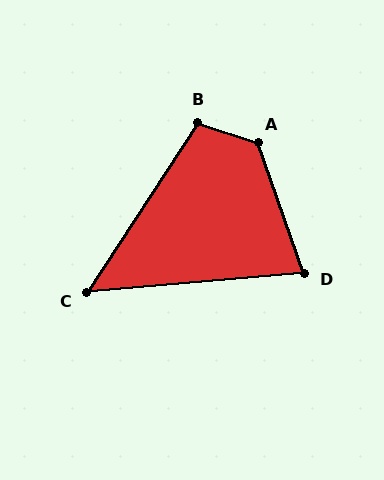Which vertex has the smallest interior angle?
C, at approximately 52 degrees.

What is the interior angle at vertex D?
Approximately 75 degrees (acute).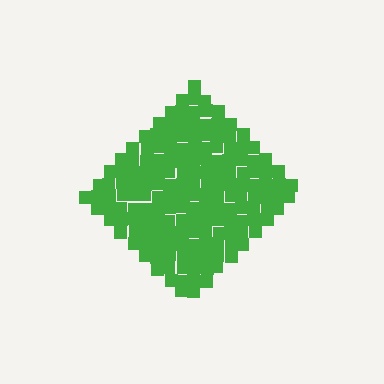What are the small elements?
The small elements are squares.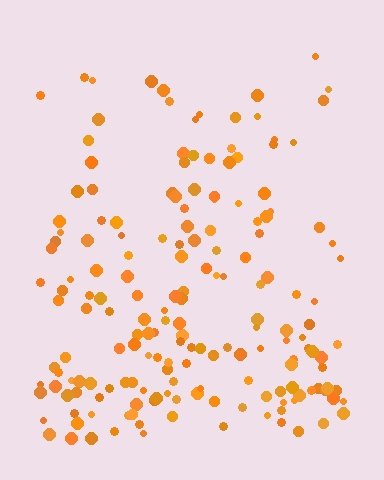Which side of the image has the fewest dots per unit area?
The top.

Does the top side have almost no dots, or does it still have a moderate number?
Still a moderate number, just noticeably fewer than the bottom.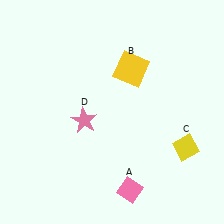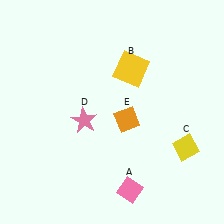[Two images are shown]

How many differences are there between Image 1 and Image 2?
There is 1 difference between the two images.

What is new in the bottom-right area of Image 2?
An orange diamond (E) was added in the bottom-right area of Image 2.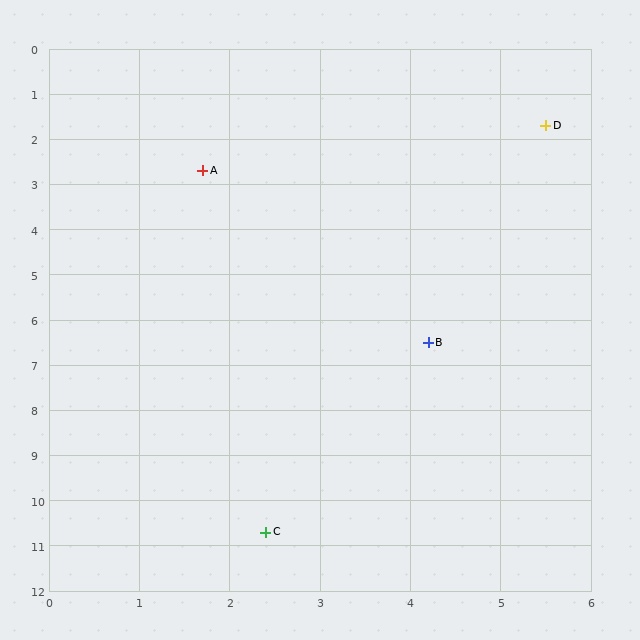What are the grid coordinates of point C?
Point C is at approximately (2.4, 10.7).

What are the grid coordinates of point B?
Point B is at approximately (4.2, 6.5).